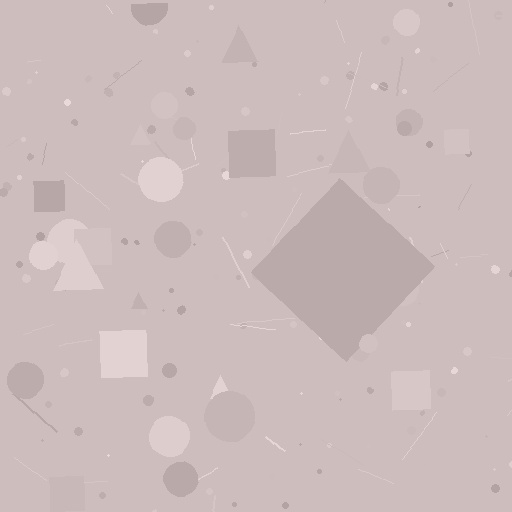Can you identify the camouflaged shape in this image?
The camouflaged shape is a diamond.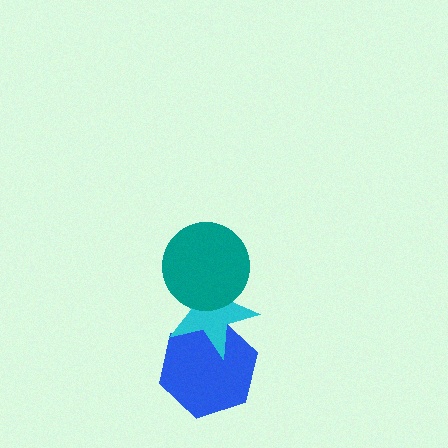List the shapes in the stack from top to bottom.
From top to bottom: the teal circle, the cyan star, the blue hexagon.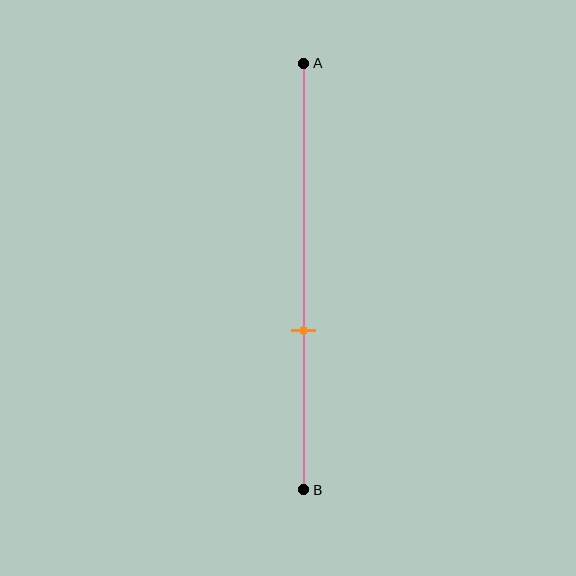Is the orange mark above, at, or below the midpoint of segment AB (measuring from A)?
The orange mark is below the midpoint of segment AB.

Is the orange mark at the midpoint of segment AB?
No, the mark is at about 65% from A, not at the 50% midpoint.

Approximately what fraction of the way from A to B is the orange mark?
The orange mark is approximately 65% of the way from A to B.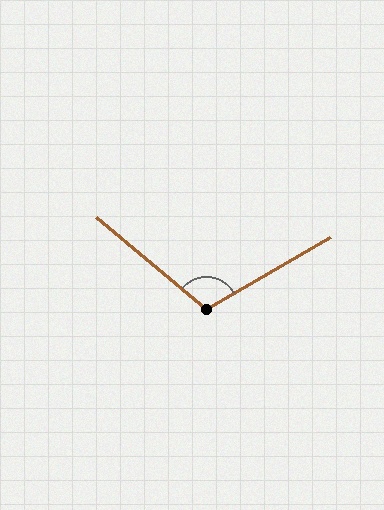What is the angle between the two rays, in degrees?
Approximately 110 degrees.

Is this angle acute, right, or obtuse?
It is obtuse.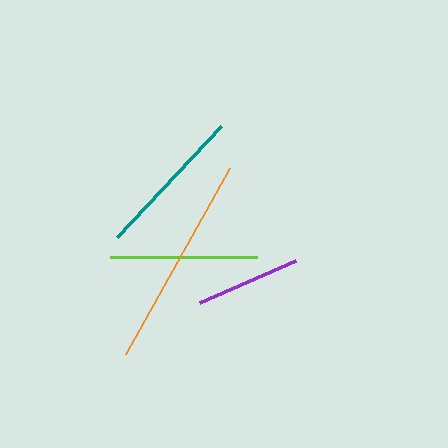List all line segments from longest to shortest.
From longest to shortest: orange, teal, lime, purple.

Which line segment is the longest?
The orange line is the longest at approximately 212 pixels.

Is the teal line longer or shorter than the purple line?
The teal line is longer than the purple line.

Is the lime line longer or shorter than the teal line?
The teal line is longer than the lime line.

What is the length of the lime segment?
The lime segment is approximately 147 pixels long.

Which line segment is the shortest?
The purple line is the shortest at approximately 105 pixels.